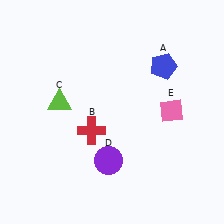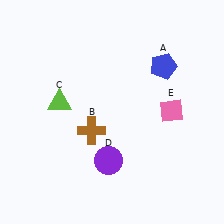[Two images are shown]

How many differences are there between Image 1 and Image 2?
There is 1 difference between the two images.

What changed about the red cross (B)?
In Image 1, B is red. In Image 2, it changed to brown.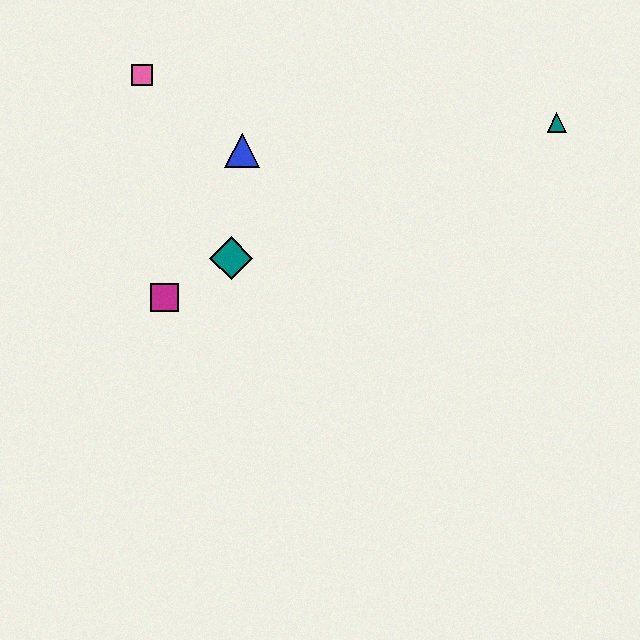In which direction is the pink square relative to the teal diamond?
The pink square is above the teal diamond.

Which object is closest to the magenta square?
The teal diamond is closest to the magenta square.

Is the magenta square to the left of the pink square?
No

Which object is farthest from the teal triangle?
The magenta square is farthest from the teal triangle.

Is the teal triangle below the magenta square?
No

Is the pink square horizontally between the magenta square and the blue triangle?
No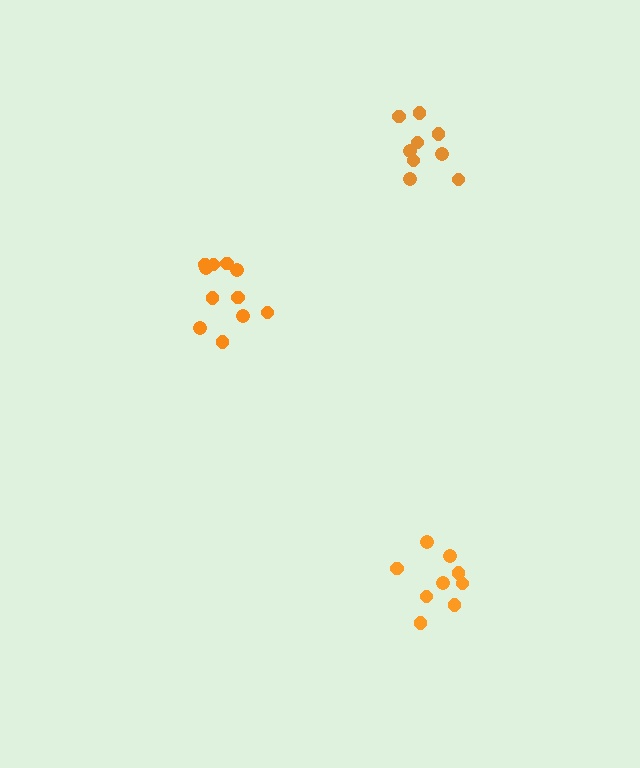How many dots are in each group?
Group 1: 9 dots, Group 2: 9 dots, Group 3: 11 dots (29 total).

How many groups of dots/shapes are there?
There are 3 groups.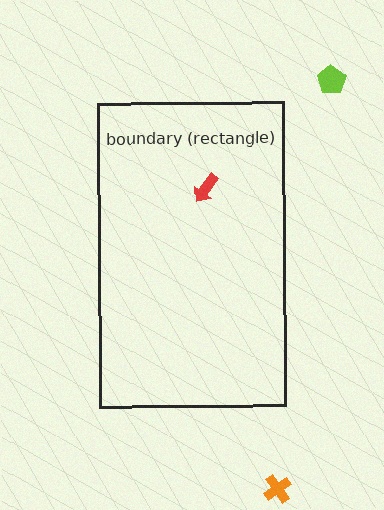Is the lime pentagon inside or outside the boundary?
Outside.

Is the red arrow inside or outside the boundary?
Inside.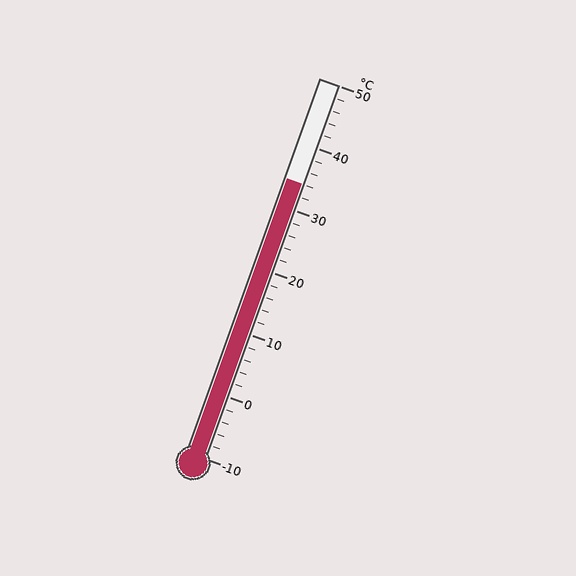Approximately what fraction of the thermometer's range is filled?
The thermometer is filled to approximately 75% of its range.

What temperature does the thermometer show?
The thermometer shows approximately 34°C.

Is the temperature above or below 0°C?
The temperature is above 0°C.